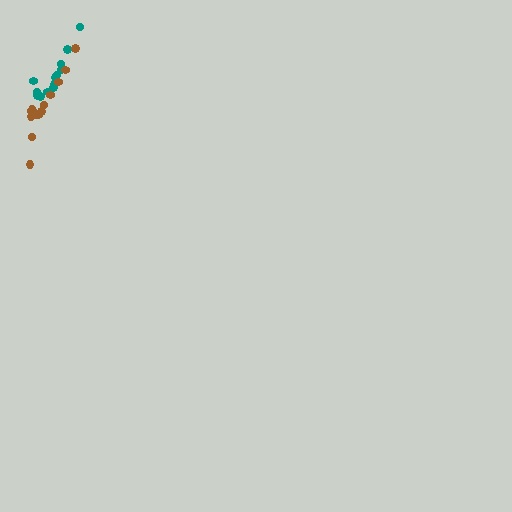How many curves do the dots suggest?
There are 2 distinct paths.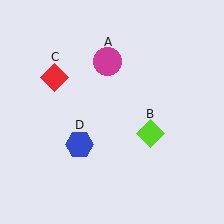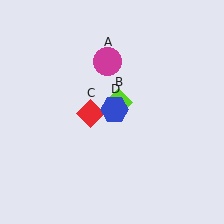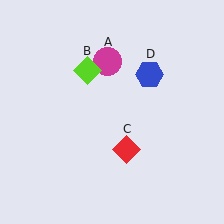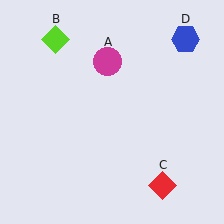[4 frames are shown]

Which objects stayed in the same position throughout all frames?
Magenta circle (object A) remained stationary.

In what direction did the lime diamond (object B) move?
The lime diamond (object B) moved up and to the left.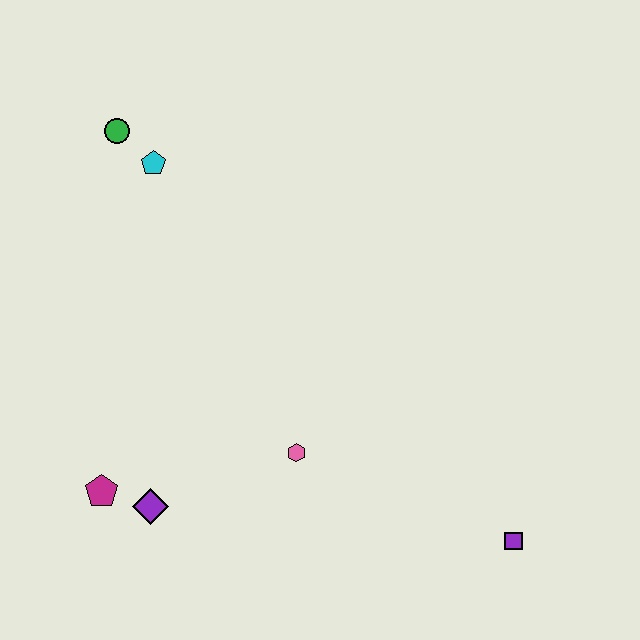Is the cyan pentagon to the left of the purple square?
Yes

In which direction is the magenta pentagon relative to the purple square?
The magenta pentagon is to the left of the purple square.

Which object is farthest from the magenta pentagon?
The purple square is farthest from the magenta pentagon.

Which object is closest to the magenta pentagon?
The purple diamond is closest to the magenta pentagon.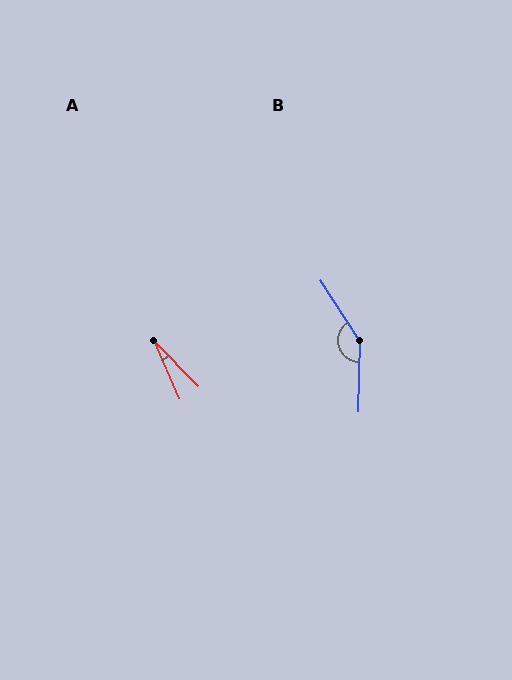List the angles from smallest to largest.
A (21°), B (146°).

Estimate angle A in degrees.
Approximately 21 degrees.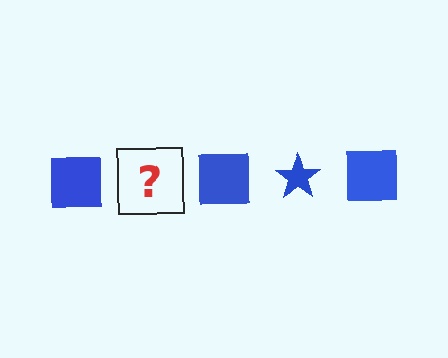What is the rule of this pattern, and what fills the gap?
The rule is that the pattern cycles through square, star shapes in blue. The gap should be filled with a blue star.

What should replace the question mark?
The question mark should be replaced with a blue star.